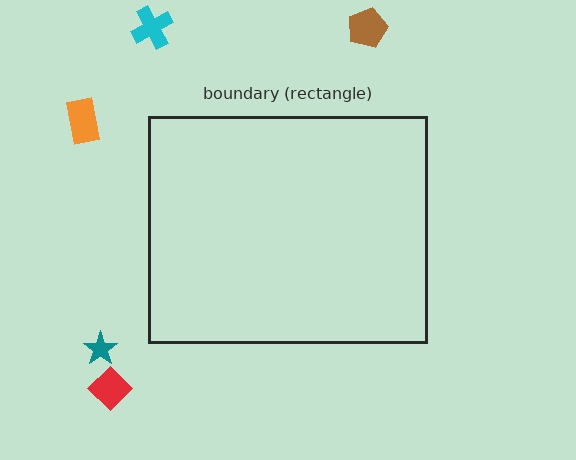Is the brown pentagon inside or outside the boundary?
Outside.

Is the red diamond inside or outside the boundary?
Outside.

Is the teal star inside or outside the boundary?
Outside.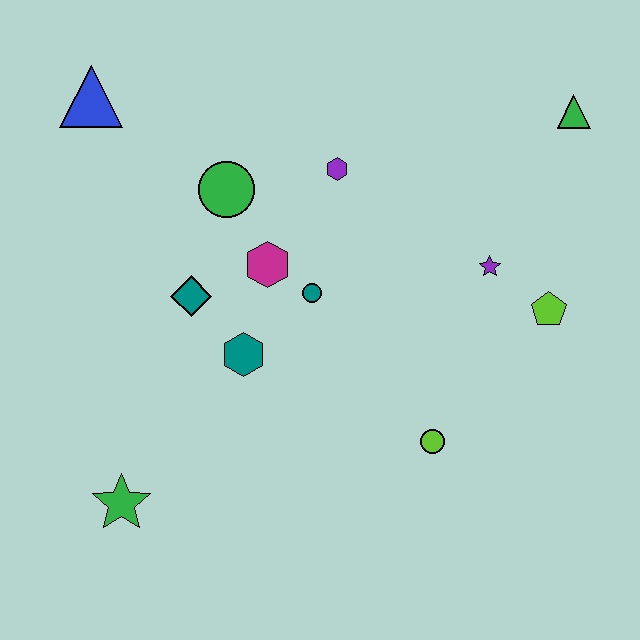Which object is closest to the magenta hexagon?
The teal circle is closest to the magenta hexagon.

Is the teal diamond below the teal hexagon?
No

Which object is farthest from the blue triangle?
The lime pentagon is farthest from the blue triangle.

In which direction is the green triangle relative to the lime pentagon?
The green triangle is above the lime pentagon.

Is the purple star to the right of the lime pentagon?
No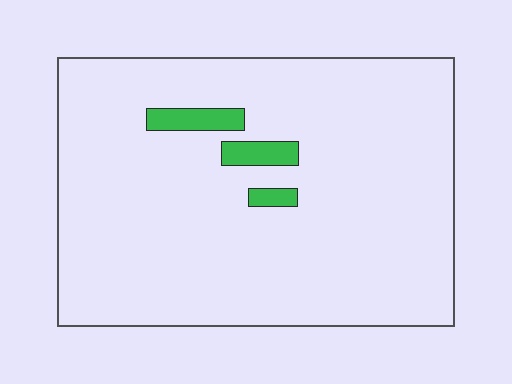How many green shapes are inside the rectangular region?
3.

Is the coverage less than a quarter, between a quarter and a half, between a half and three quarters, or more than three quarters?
Less than a quarter.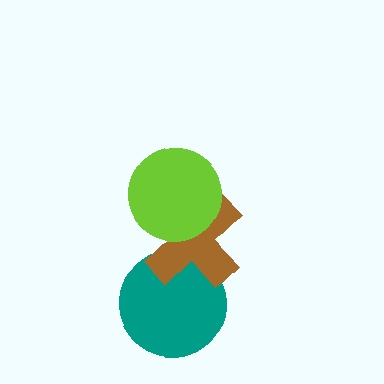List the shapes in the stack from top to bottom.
From top to bottom: the lime circle, the brown cross, the teal circle.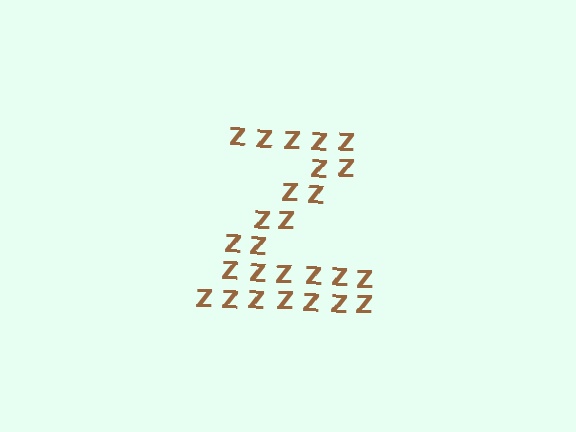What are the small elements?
The small elements are letter Z's.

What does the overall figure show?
The overall figure shows the letter Z.